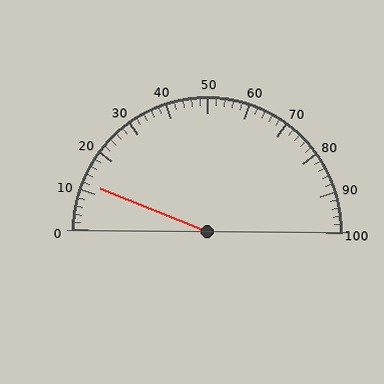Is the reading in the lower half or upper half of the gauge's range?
The reading is in the lower half of the range (0 to 100).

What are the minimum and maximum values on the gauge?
The gauge ranges from 0 to 100.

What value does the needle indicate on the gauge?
The needle indicates approximately 12.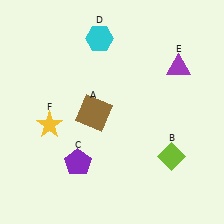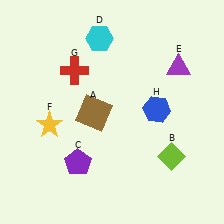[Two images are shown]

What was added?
A red cross (G), a blue hexagon (H) were added in Image 2.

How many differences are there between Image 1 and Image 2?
There are 2 differences between the two images.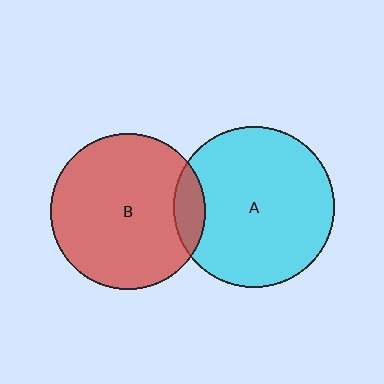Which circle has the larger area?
Circle A (cyan).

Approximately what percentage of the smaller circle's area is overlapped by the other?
Approximately 10%.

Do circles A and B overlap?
Yes.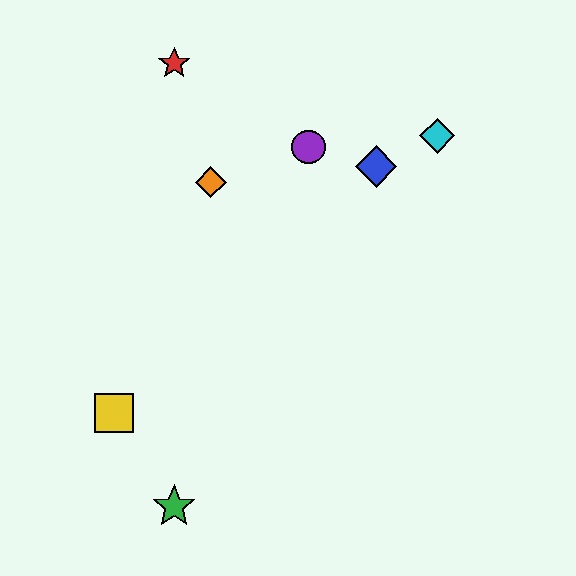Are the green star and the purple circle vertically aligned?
No, the green star is at x≈174 and the purple circle is at x≈308.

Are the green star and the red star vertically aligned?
Yes, both are at x≈174.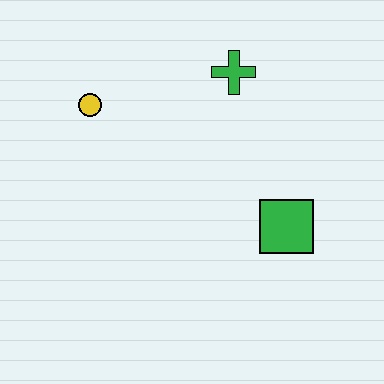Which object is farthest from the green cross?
The green square is farthest from the green cross.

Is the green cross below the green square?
No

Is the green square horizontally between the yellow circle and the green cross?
No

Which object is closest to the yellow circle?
The green cross is closest to the yellow circle.